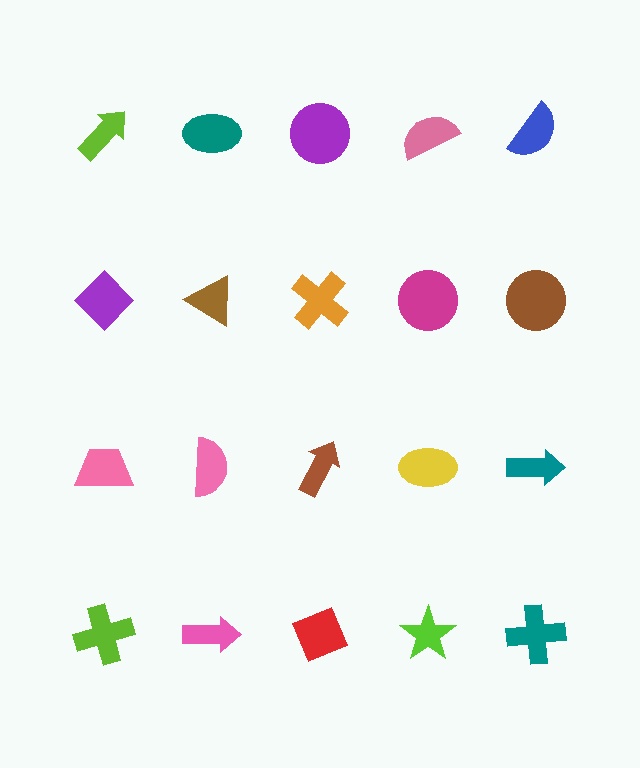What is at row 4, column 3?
A red diamond.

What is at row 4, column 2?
A pink arrow.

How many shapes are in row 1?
5 shapes.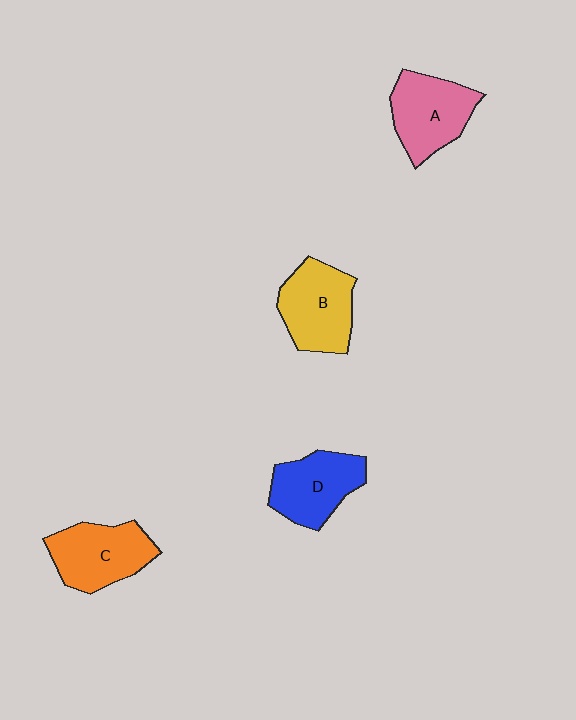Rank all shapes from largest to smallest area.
From largest to smallest: B (yellow), C (orange), A (pink), D (blue).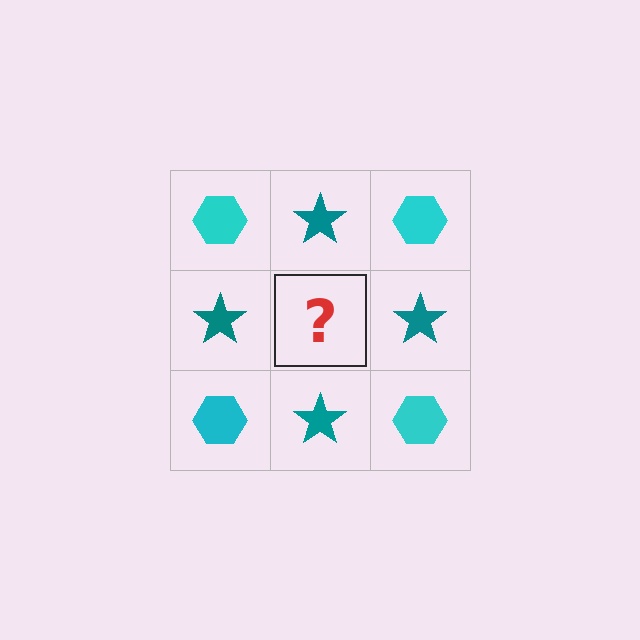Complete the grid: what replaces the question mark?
The question mark should be replaced with a cyan hexagon.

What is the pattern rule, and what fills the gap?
The rule is that it alternates cyan hexagon and teal star in a checkerboard pattern. The gap should be filled with a cyan hexagon.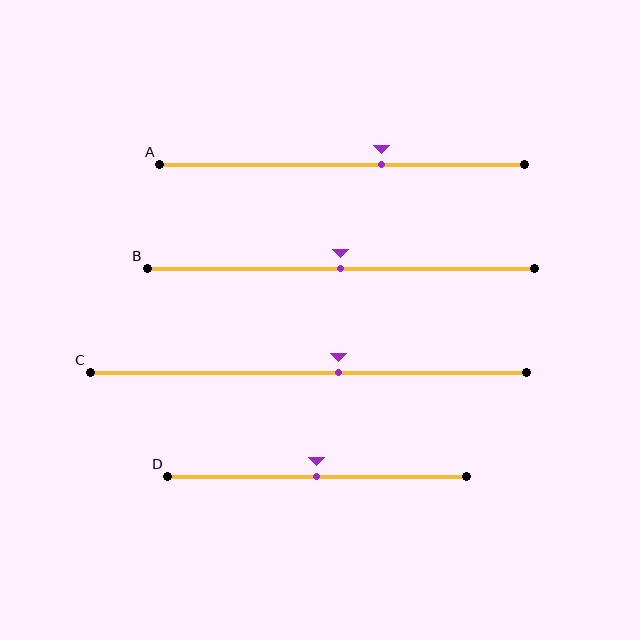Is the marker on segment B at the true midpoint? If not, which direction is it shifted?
Yes, the marker on segment B is at the true midpoint.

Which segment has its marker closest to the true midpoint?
Segment B has its marker closest to the true midpoint.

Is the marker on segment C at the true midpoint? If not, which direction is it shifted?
No, the marker on segment C is shifted to the right by about 7% of the segment length.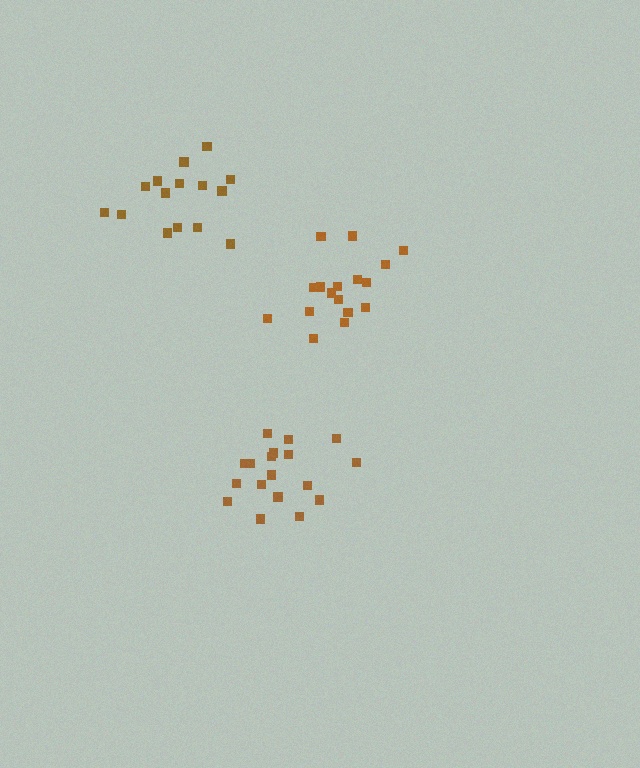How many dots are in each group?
Group 1: 17 dots, Group 2: 18 dots, Group 3: 15 dots (50 total).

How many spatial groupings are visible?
There are 3 spatial groupings.